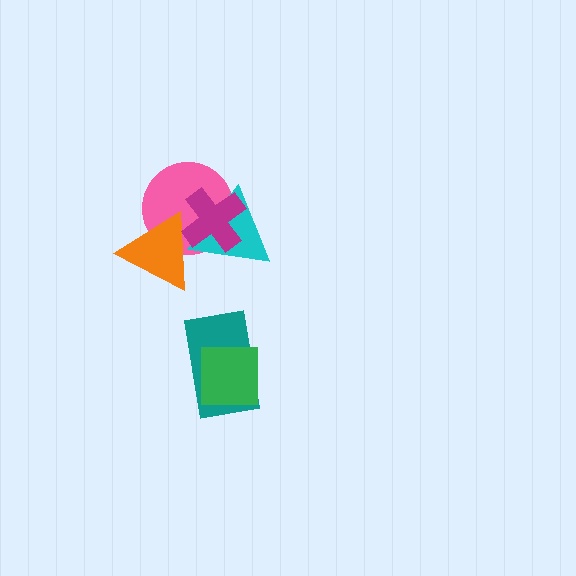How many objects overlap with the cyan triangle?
3 objects overlap with the cyan triangle.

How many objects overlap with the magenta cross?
3 objects overlap with the magenta cross.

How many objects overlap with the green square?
1 object overlaps with the green square.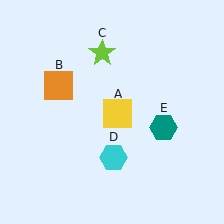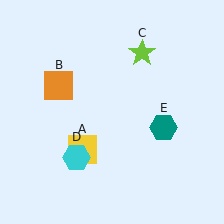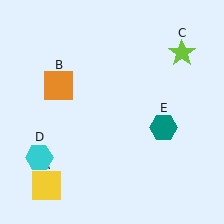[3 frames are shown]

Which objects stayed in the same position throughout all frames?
Orange square (object B) and teal hexagon (object E) remained stationary.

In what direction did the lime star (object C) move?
The lime star (object C) moved right.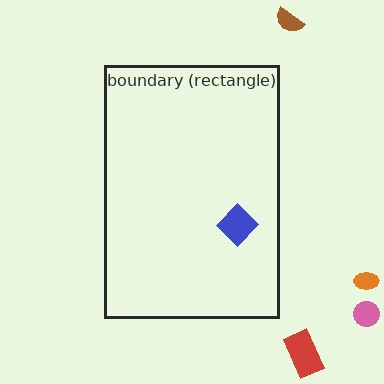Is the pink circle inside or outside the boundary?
Outside.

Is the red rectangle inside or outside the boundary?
Outside.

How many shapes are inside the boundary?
1 inside, 4 outside.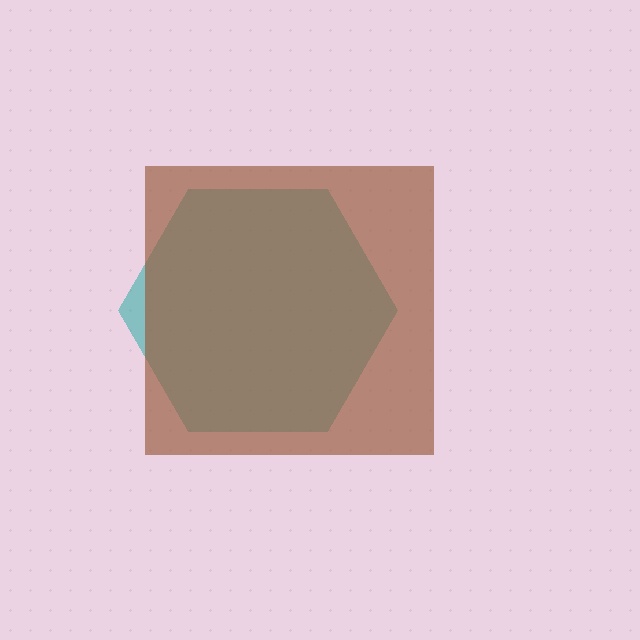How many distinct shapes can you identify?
There are 2 distinct shapes: a teal hexagon, a brown square.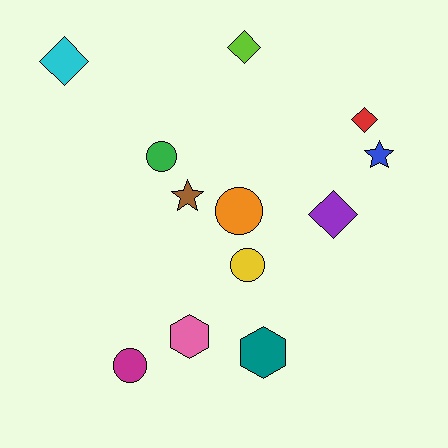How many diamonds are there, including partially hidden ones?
There are 4 diamonds.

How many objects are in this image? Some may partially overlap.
There are 12 objects.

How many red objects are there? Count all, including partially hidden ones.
There is 1 red object.